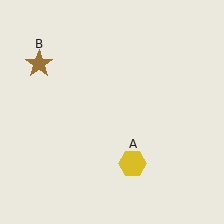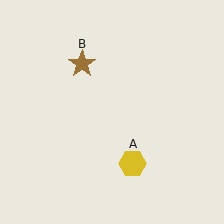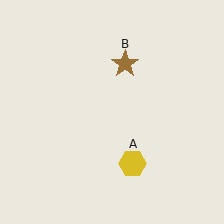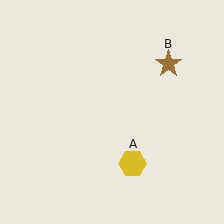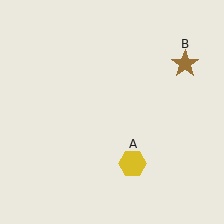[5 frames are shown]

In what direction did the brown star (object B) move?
The brown star (object B) moved right.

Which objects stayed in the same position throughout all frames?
Yellow hexagon (object A) remained stationary.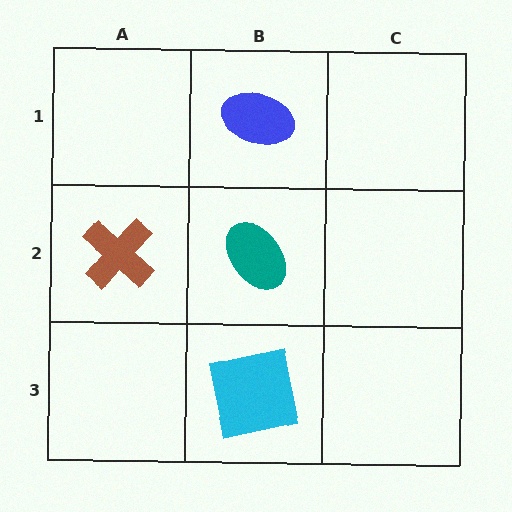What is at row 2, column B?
A teal ellipse.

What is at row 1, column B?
A blue ellipse.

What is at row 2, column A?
A brown cross.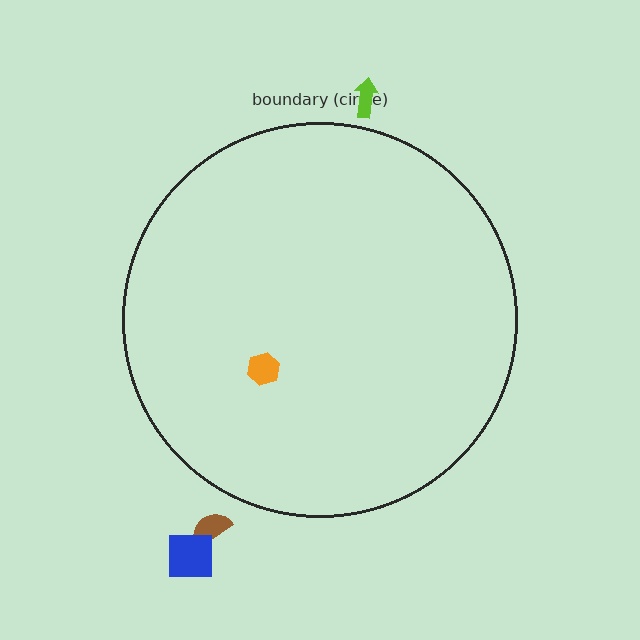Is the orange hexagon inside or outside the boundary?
Inside.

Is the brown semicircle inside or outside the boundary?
Outside.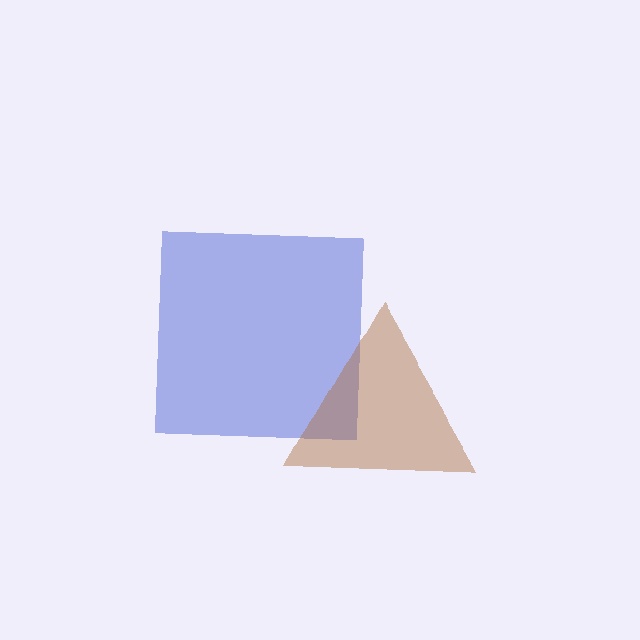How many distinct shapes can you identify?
There are 2 distinct shapes: a blue square, a brown triangle.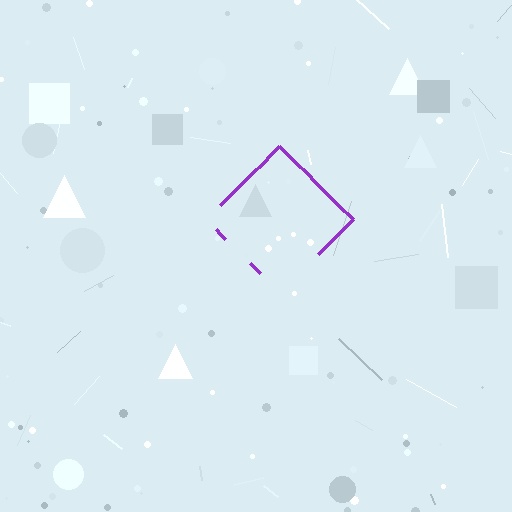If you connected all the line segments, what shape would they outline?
They would outline a diamond.